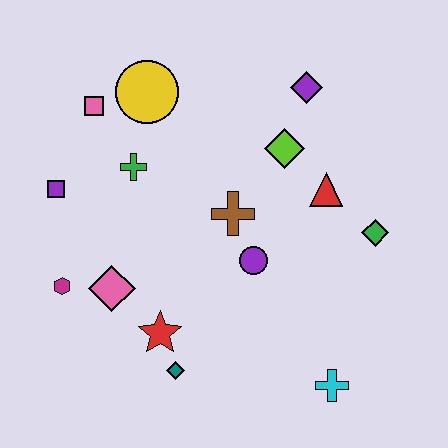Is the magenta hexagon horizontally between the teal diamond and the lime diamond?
No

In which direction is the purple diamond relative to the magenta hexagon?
The purple diamond is to the right of the magenta hexagon.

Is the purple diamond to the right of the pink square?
Yes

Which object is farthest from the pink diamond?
The purple diamond is farthest from the pink diamond.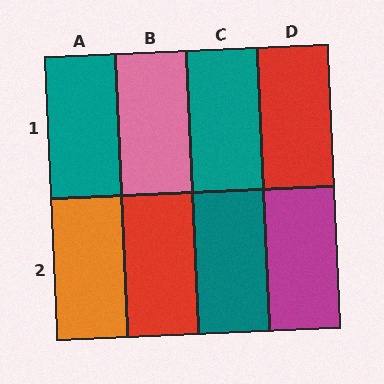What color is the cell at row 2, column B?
Red.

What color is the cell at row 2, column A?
Orange.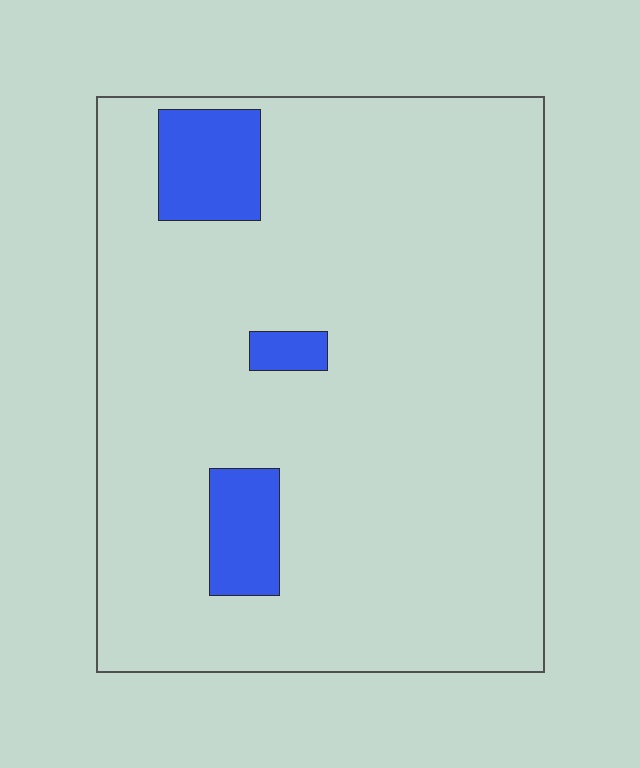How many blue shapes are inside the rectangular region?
3.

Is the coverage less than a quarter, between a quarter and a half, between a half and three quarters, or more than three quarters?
Less than a quarter.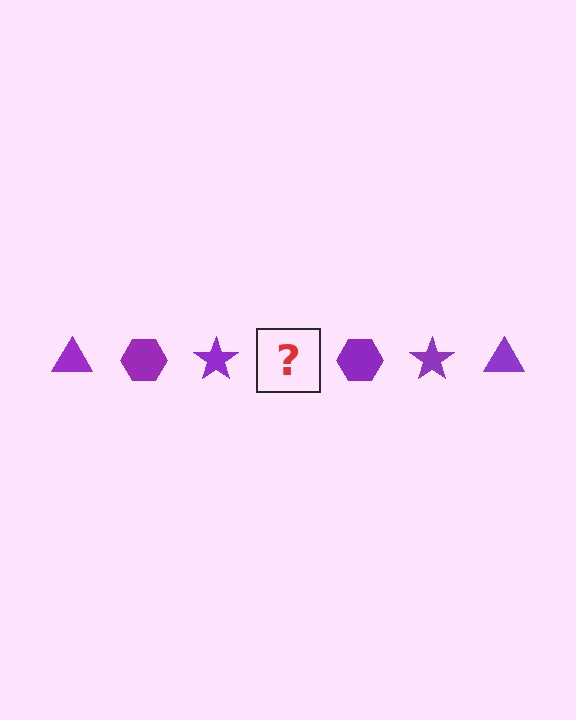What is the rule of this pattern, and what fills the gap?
The rule is that the pattern cycles through triangle, hexagon, star shapes in purple. The gap should be filled with a purple triangle.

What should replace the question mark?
The question mark should be replaced with a purple triangle.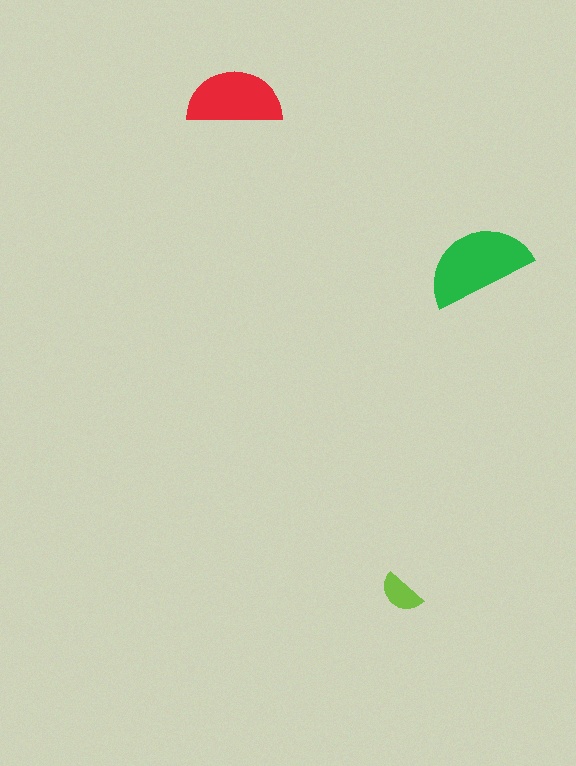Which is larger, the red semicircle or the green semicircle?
The green one.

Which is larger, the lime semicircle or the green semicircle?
The green one.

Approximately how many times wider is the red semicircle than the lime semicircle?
About 2 times wider.